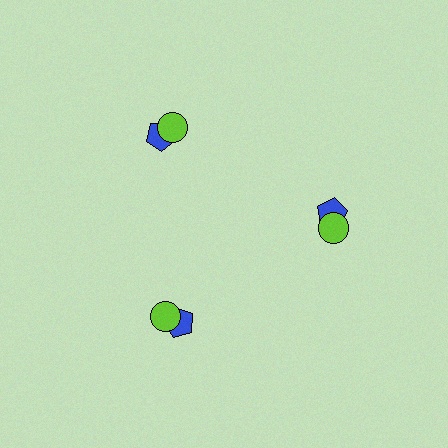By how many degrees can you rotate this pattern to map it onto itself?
The pattern maps onto itself every 120 degrees of rotation.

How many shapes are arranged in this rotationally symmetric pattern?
There are 6 shapes, arranged in 3 groups of 2.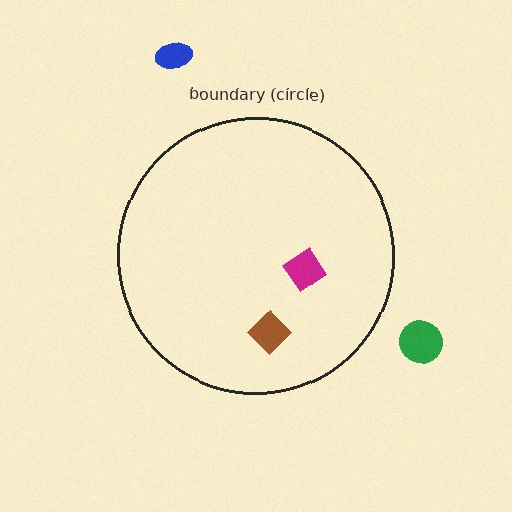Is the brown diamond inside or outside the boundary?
Inside.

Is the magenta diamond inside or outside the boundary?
Inside.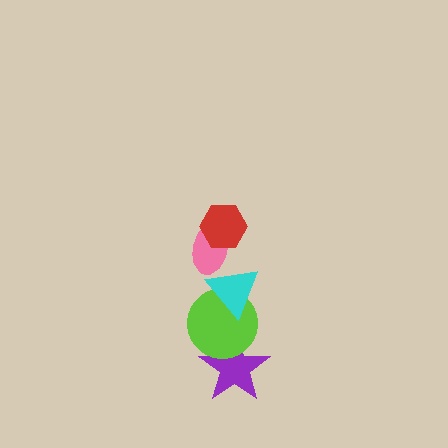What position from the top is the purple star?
The purple star is 5th from the top.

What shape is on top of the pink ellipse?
The red hexagon is on top of the pink ellipse.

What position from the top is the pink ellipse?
The pink ellipse is 2nd from the top.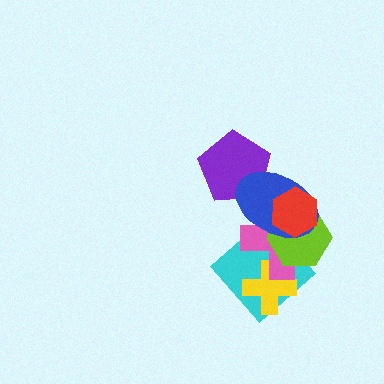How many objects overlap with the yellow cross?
2 objects overlap with the yellow cross.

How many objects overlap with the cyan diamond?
4 objects overlap with the cyan diamond.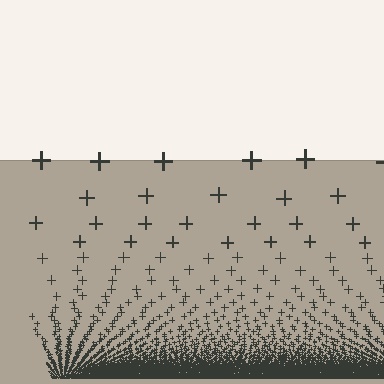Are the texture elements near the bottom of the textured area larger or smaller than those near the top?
Smaller. The gradient is inverted — elements near the bottom are smaller and denser.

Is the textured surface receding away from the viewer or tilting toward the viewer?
The surface appears to tilt toward the viewer. Texture elements get larger and sparser toward the top.